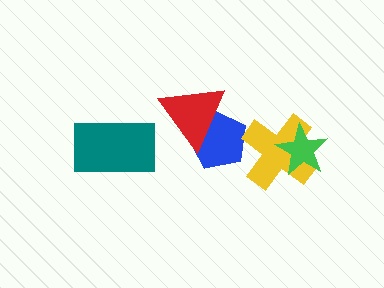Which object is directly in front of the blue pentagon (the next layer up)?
The yellow cross is directly in front of the blue pentagon.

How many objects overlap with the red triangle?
1 object overlaps with the red triangle.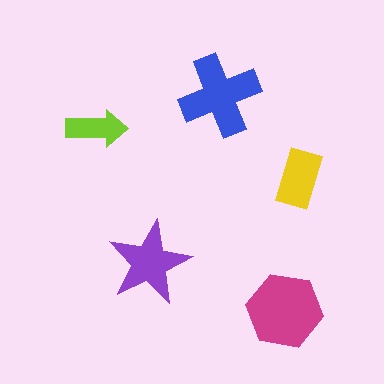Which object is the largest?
The magenta hexagon.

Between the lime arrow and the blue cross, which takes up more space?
The blue cross.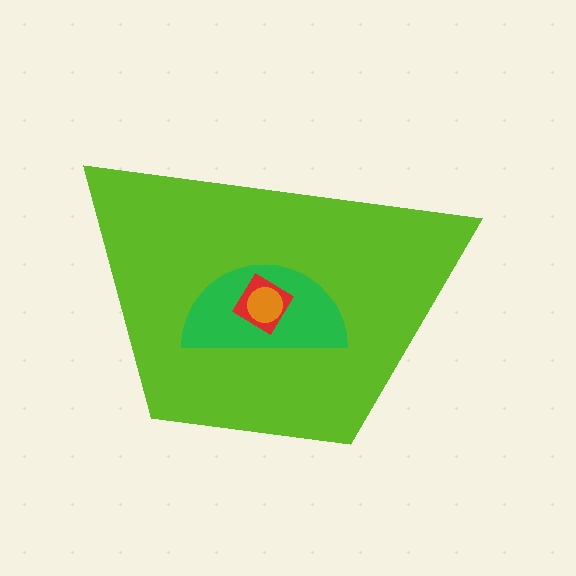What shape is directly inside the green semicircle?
The red diamond.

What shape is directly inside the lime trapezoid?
The green semicircle.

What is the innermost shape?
The orange circle.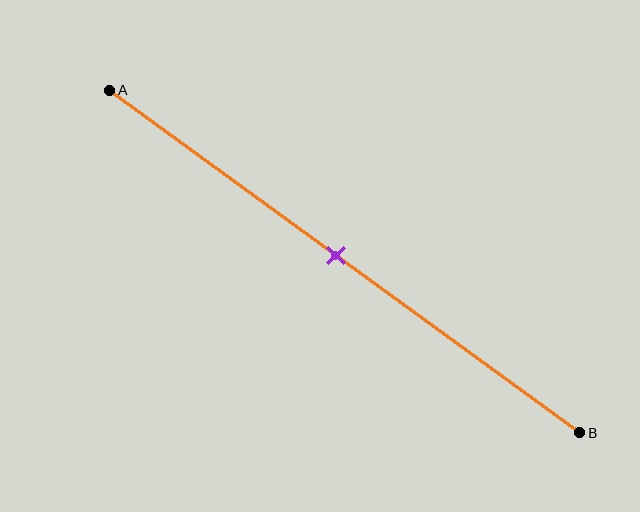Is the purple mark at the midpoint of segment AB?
Yes, the mark is approximately at the midpoint.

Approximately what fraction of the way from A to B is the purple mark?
The purple mark is approximately 50% of the way from A to B.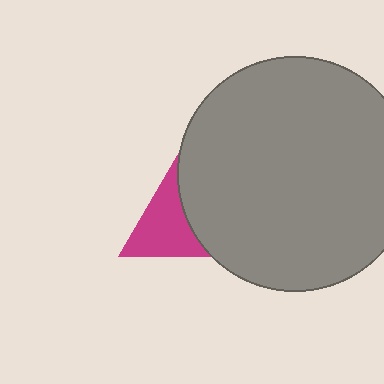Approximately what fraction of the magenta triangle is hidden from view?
Roughly 43% of the magenta triangle is hidden behind the gray circle.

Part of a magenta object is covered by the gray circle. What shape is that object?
It is a triangle.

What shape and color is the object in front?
The object in front is a gray circle.